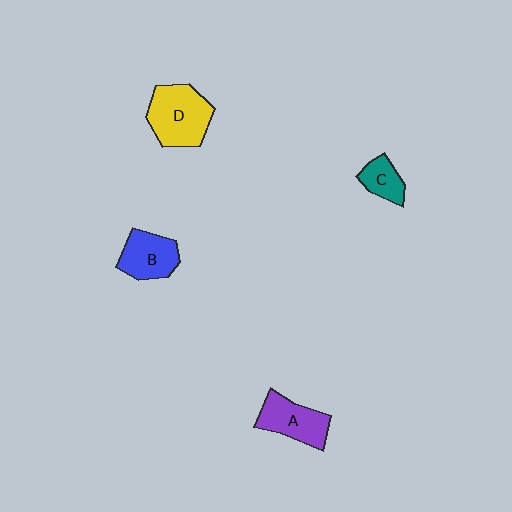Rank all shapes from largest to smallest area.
From largest to smallest: D (yellow), A (purple), B (blue), C (teal).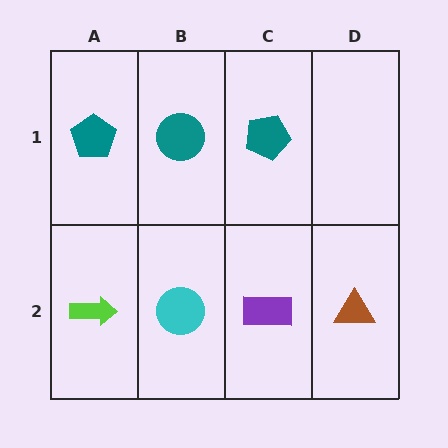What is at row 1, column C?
A teal pentagon.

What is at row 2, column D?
A brown triangle.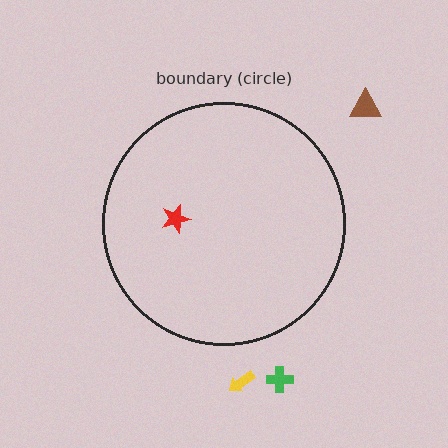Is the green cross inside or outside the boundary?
Outside.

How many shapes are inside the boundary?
1 inside, 3 outside.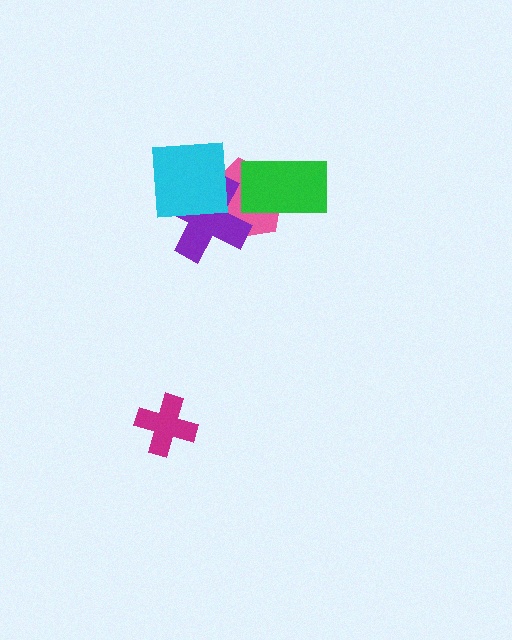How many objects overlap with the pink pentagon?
3 objects overlap with the pink pentagon.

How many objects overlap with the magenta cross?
0 objects overlap with the magenta cross.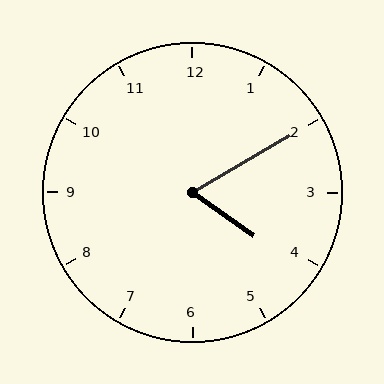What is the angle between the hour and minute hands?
Approximately 65 degrees.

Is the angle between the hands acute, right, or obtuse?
It is acute.